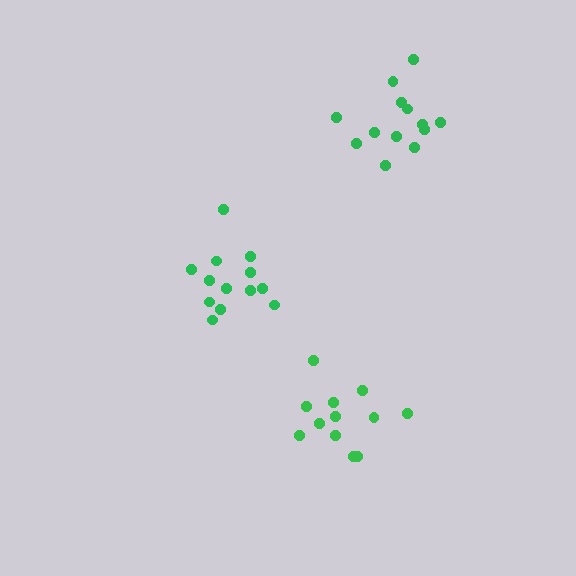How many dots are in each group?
Group 1: 13 dots, Group 2: 12 dots, Group 3: 13 dots (38 total).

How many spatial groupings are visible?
There are 3 spatial groupings.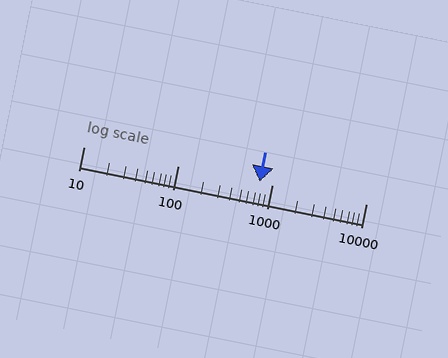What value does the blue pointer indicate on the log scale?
The pointer indicates approximately 740.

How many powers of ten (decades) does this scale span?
The scale spans 3 decades, from 10 to 10000.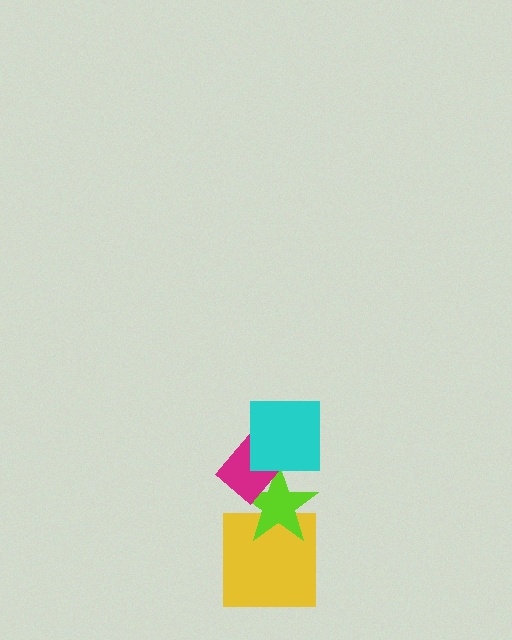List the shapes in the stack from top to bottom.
From top to bottom: the cyan square, the magenta rectangle, the lime star, the yellow square.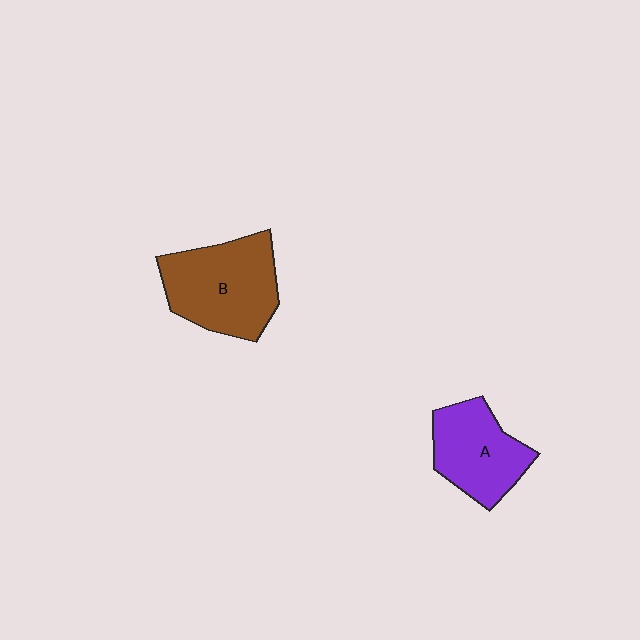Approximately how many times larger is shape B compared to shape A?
Approximately 1.3 times.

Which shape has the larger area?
Shape B (brown).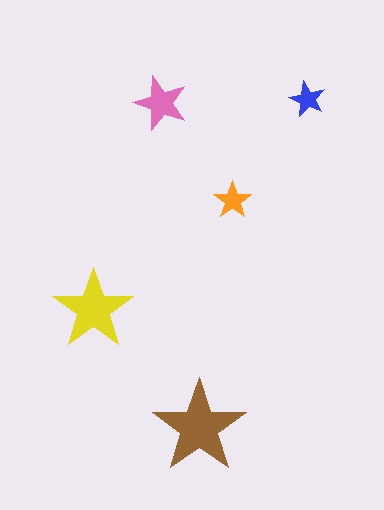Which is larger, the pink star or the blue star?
The pink one.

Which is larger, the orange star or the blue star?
The orange one.